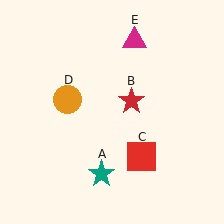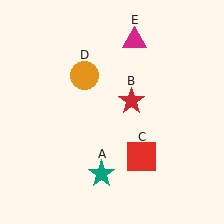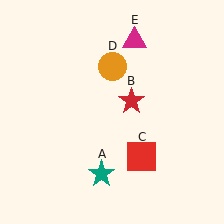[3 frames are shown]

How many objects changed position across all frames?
1 object changed position: orange circle (object D).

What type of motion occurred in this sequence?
The orange circle (object D) rotated clockwise around the center of the scene.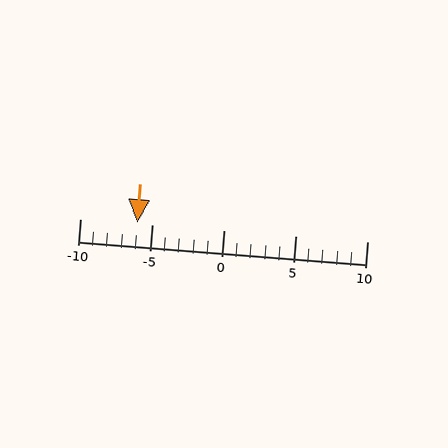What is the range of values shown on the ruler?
The ruler shows values from -10 to 10.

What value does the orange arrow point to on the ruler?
The orange arrow points to approximately -6.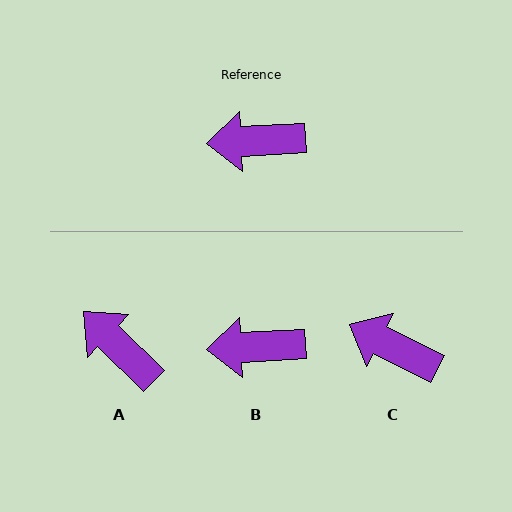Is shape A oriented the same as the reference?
No, it is off by about 47 degrees.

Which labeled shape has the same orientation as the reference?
B.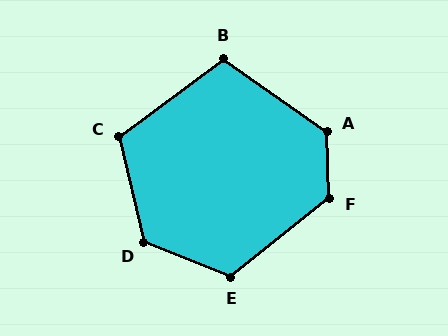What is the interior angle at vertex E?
Approximately 119 degrees (obtuse).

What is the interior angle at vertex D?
Approximately 125 degrees (obtuse).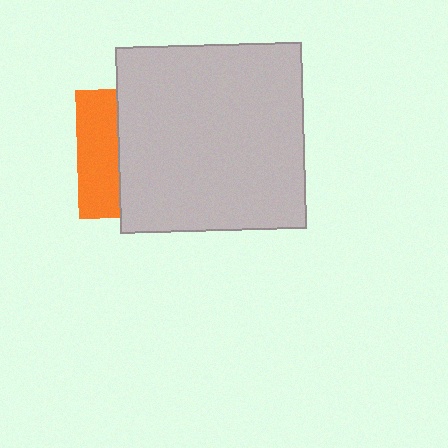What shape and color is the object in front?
The object in front is a light gray square.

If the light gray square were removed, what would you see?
You would see the complete orange square.